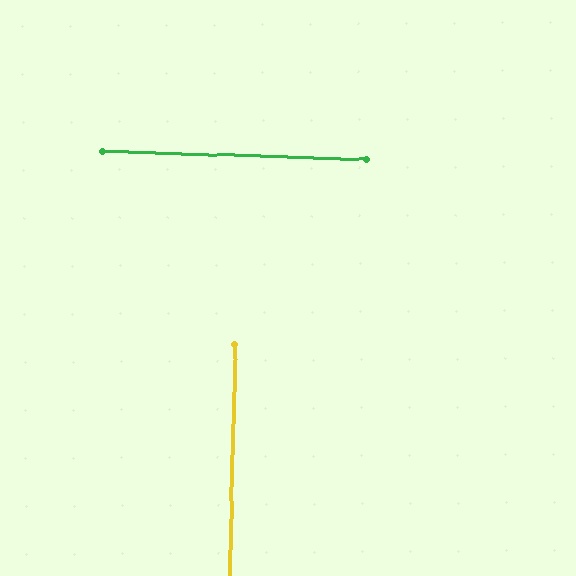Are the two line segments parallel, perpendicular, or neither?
Perpendicular — they meet at approximately 90°.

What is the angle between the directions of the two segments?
Approximately 90 degrees.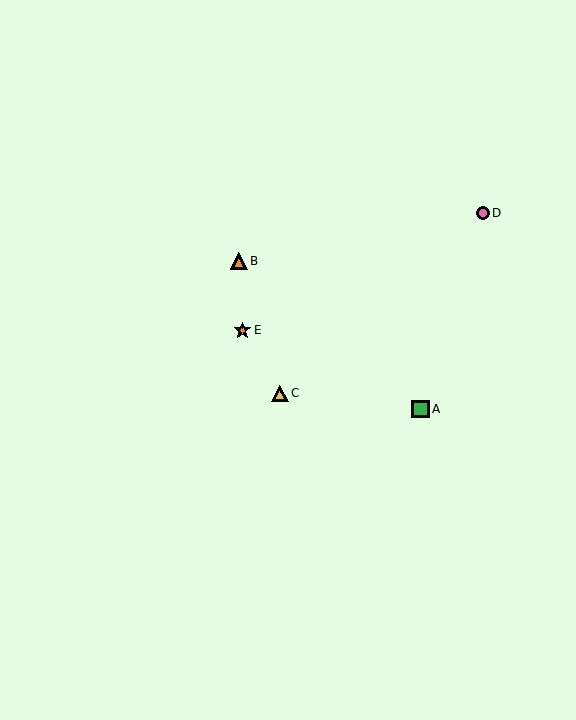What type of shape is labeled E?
Shape E is an orange star.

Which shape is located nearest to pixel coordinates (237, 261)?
The orange triangle (labeled B) at (239, 261) is nearest to that location.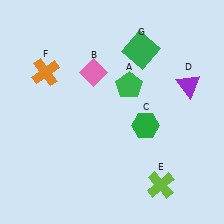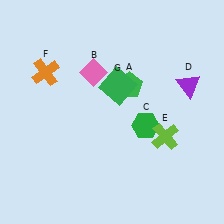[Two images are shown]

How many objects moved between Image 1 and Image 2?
2 objects moved between the two images.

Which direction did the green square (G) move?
The green square (G) moved down.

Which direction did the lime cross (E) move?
The lime cross (E) moved up.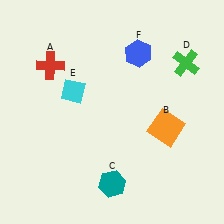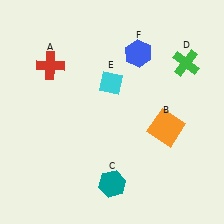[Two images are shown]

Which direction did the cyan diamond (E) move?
The cyan diamond (E) moved right.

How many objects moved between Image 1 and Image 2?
1 object moved between the two images.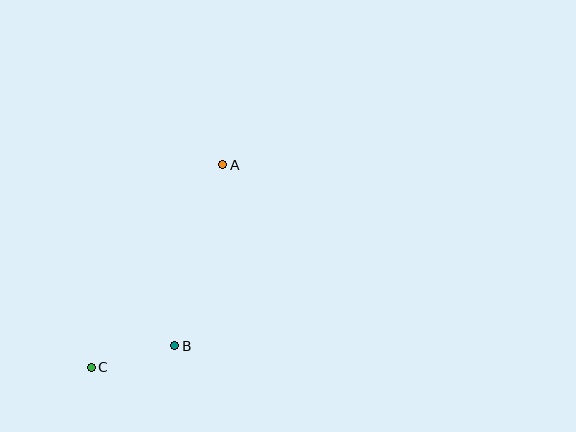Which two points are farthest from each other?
Points A and C are farthest from each other.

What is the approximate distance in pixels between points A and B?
The distance between A and B is approximately 187 pixels.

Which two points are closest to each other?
Points B and C are closest to each other.